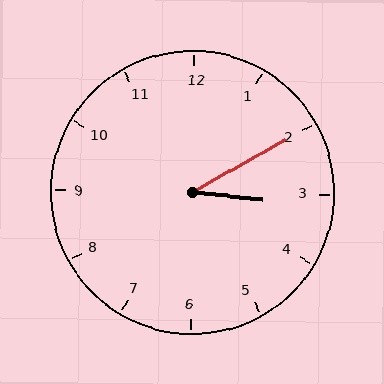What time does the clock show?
3:10.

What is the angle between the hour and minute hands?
Approximately 35 degrees.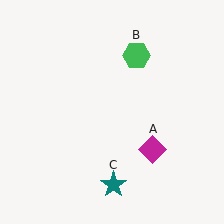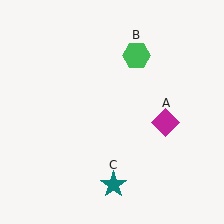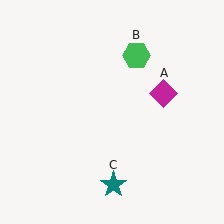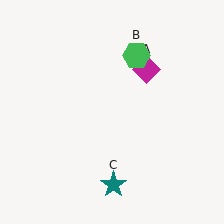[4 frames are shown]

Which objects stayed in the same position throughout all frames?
Green hexagon (object B) and teal star (object C) remained stationary.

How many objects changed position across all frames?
1 object changed position: magenta diamond (object A).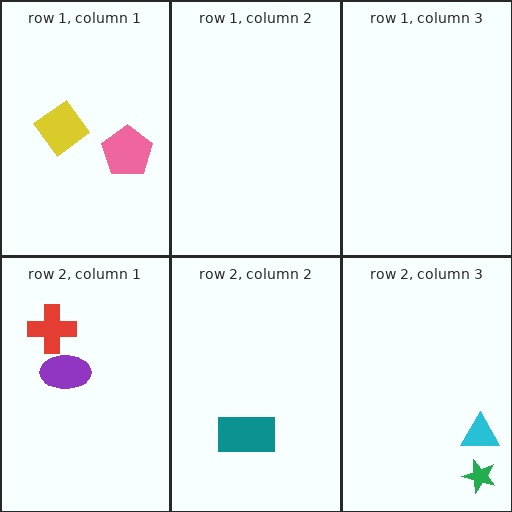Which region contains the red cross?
The row 2, column 1 region.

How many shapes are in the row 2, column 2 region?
1.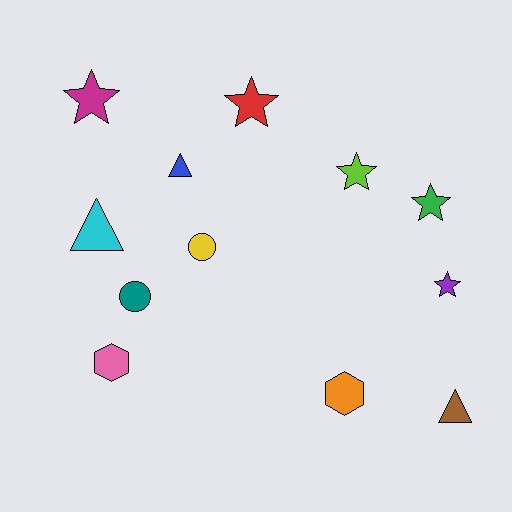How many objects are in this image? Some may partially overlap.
There are 12 objects.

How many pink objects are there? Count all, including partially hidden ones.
There is 1 pink object.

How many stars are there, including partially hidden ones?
There are 5 stars.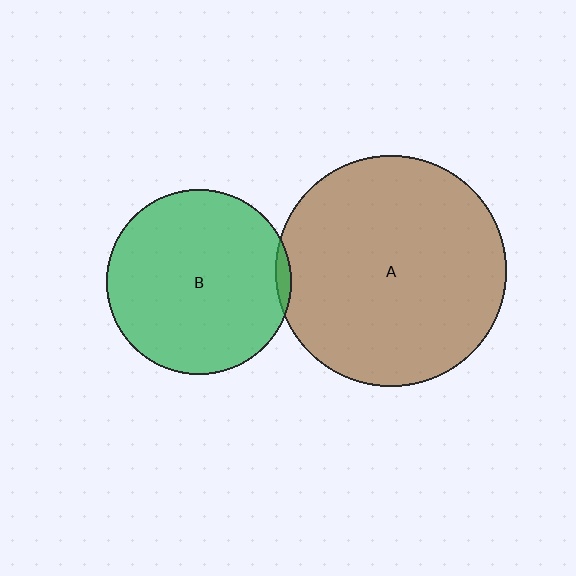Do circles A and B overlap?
Yes.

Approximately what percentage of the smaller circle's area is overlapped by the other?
Approximately 5%.